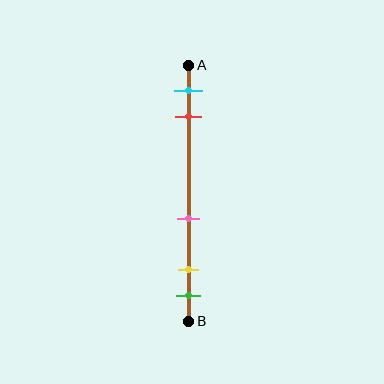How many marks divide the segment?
There are 5 marks dividing the segment.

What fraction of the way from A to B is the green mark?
The green mark is approximately 90% (0.9) of the way from A to B.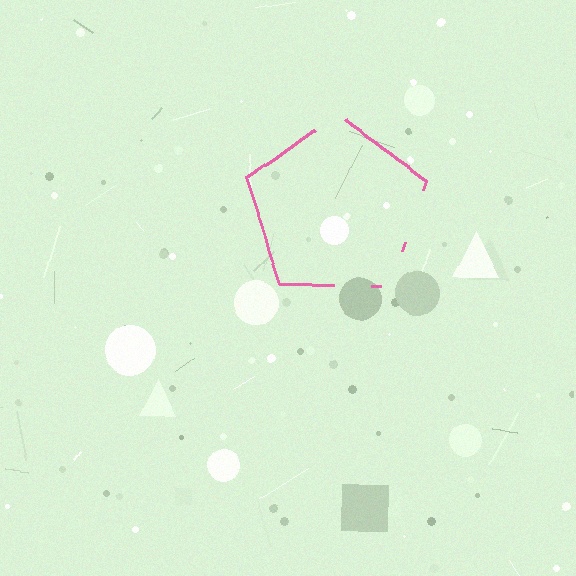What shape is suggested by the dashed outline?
The dashed outline suggests a pentagon.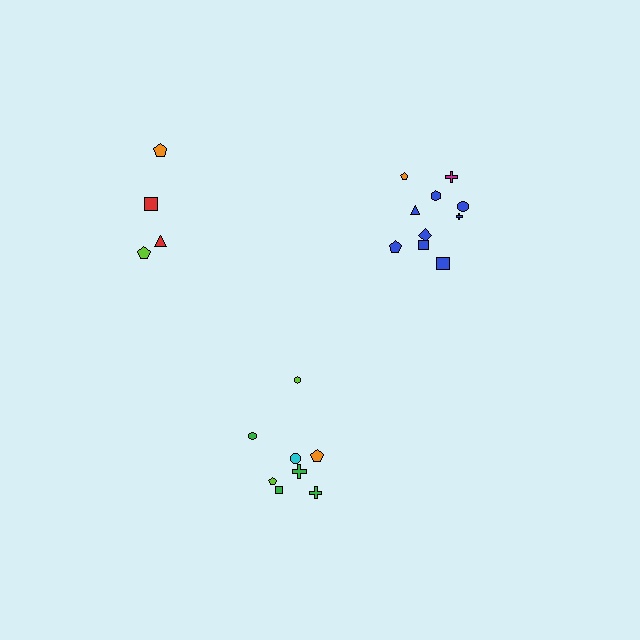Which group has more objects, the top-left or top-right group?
The top-right group.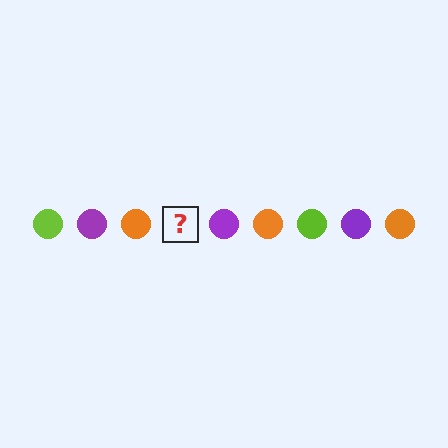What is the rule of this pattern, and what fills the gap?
The rule is that the pattern cycles through lime, purple, orange circles. The gap should be filled with a lime circle.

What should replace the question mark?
The question mark should be replaced with a lime circle.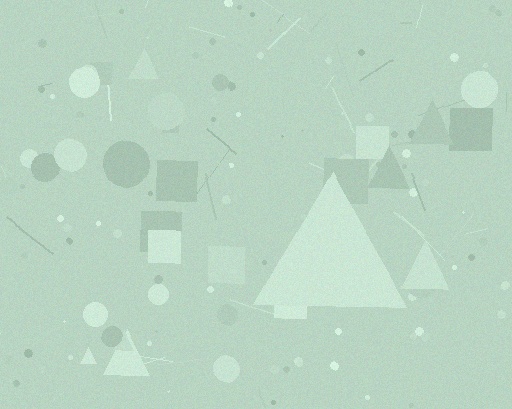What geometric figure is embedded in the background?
A triangle is embedded in the background.